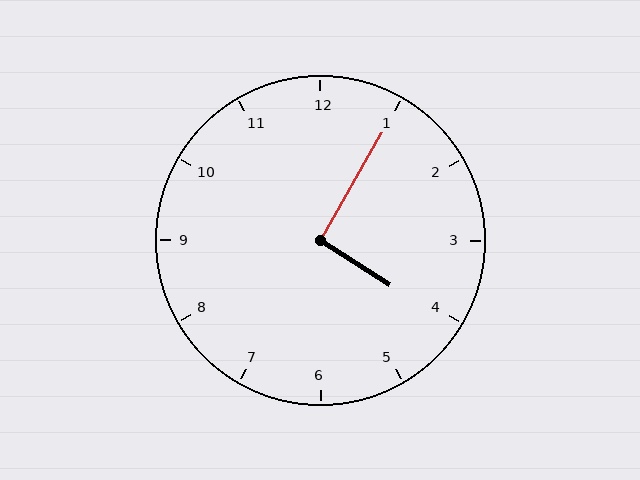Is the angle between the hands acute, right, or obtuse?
It is right.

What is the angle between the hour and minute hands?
Approximately 92 degrees.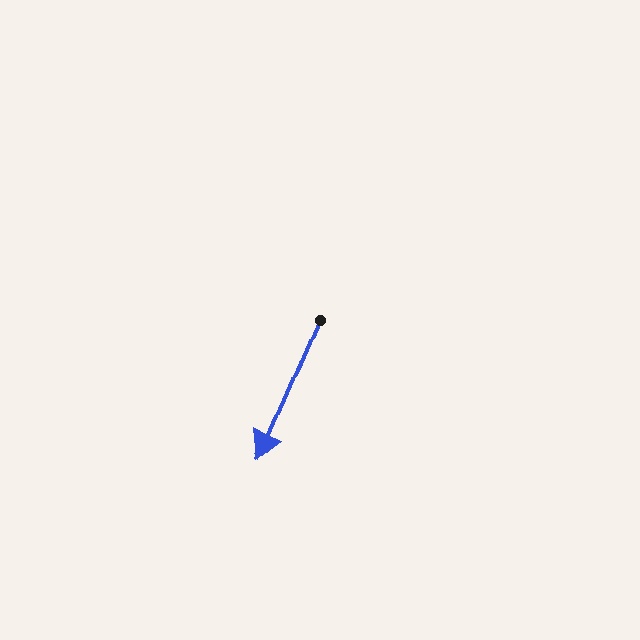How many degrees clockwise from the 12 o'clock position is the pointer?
Approximately 203 degrees.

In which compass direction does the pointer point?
Southwest.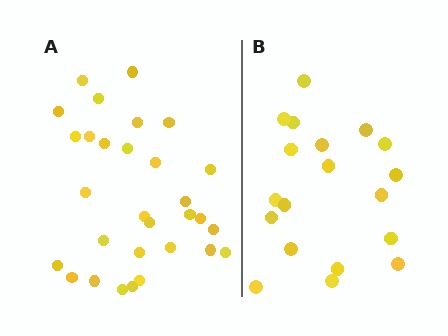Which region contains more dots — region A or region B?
Region A (the left region) has more dots.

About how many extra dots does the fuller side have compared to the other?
Region A has roughly 12 or so more dots than region B.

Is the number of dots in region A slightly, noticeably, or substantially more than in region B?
Region A has substantially more. The ratio is roughly 1.6 to 1.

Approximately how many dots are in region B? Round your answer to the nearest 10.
About 20 dots. (The exact count is 19, which rounds to 20.)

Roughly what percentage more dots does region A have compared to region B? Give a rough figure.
About 60% more.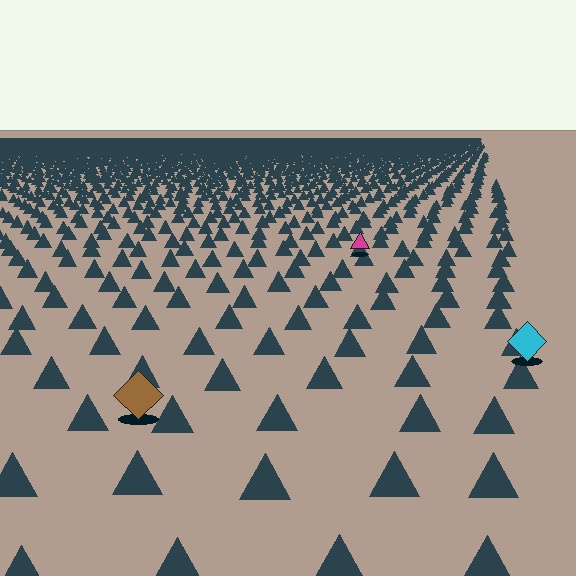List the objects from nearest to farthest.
From nearest to farthest: the brown diamond, the cyan diamond, the magenta triangle.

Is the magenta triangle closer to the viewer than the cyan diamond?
No. The cyan diamond is closer — you can tell from the texture gradient: the ground texture is coarser near it.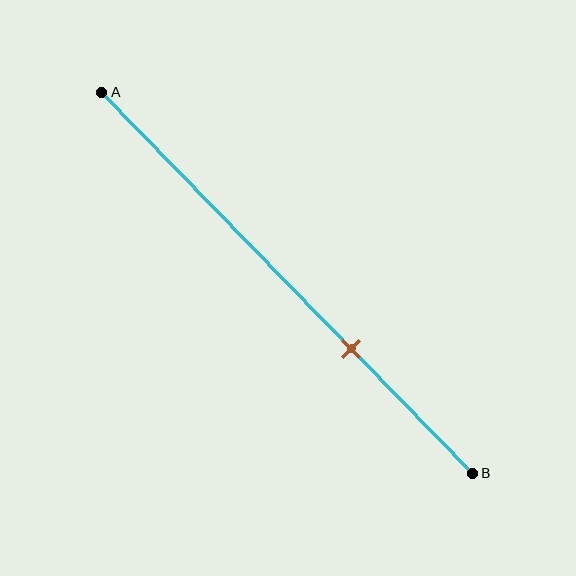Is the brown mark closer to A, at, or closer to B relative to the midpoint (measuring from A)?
The brown mark is closer to point B than the midpoint of segment AB.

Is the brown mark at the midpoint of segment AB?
No, the mark is at about 65% from A, not at the 50% midpoint.